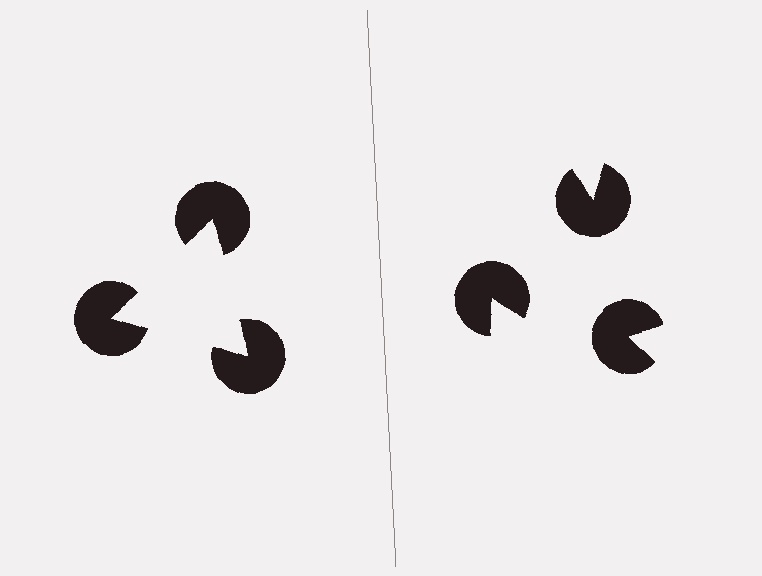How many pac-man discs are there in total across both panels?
6 — 3 on each side.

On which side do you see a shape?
An illusory triangle appears on the left side. On the right side the wedge cuts are rotated, so no coherent shape forms.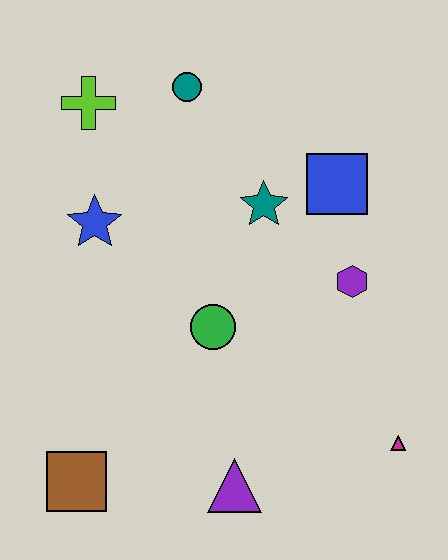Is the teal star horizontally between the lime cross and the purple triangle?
No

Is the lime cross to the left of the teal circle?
Yes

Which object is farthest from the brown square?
The teal circle is farthest from the brown square.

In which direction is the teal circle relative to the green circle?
The teal circle is above the green circle.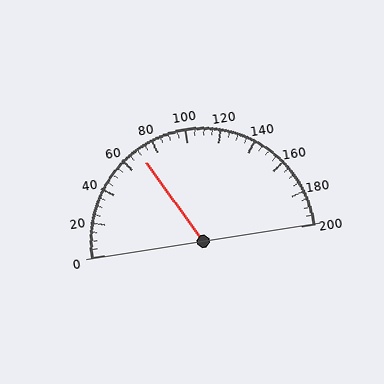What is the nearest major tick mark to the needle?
The nearest major tick mark is 80.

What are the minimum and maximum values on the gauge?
The gauge ranges from 0 to 200.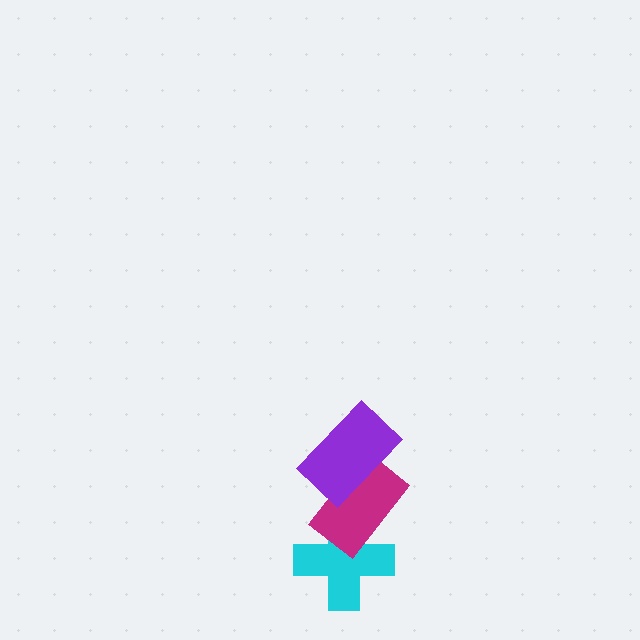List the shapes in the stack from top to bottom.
From top to bottom: the purple rectangle, the magenta rectangle, the cyan cross.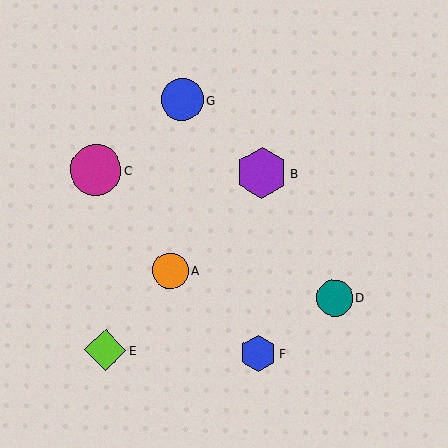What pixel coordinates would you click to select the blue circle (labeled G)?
Click at (182, 100) to select the blue circle G.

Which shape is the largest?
The purple hexagon (labeled B) is the largest.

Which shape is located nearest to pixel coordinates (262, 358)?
The blue hexagon (labeled F) at (258, 354) is nearest to that location.